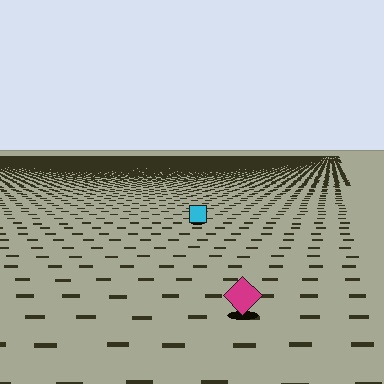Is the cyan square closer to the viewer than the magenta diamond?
No. The magenta diamond is closer — you can tell from the texture gradient: the ground texture is coarser near it.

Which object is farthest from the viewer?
The cyan square is farthest from the viewer. It appears smaller and the ground texture around it is denser.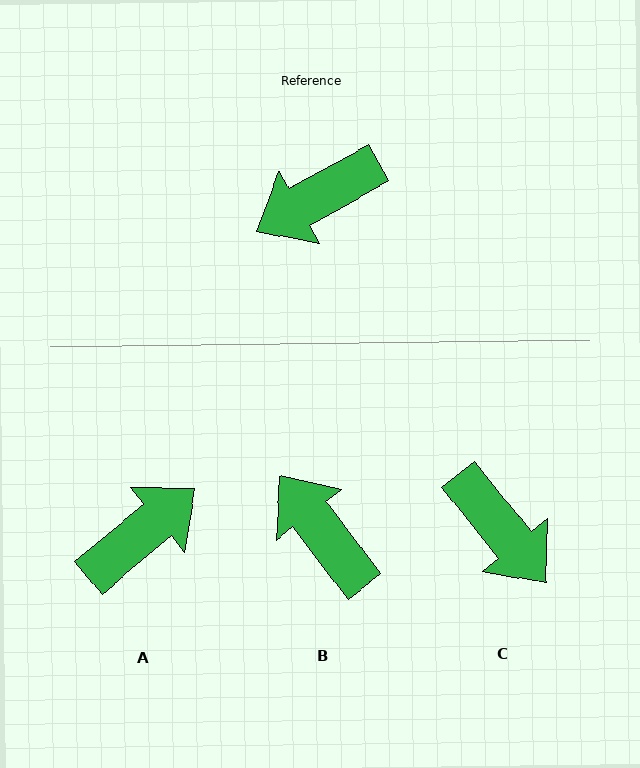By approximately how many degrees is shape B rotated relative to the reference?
Approximately 82 degrees clockwise.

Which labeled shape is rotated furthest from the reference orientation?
A, about 169 degrees away.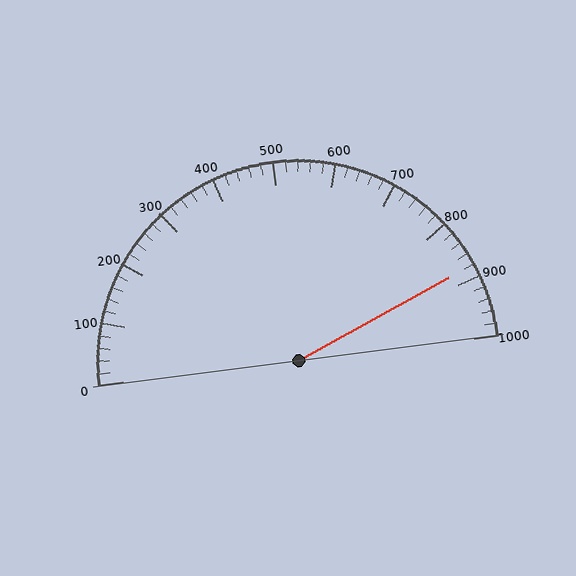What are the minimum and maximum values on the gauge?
The gauge ranges from 0 to 1000.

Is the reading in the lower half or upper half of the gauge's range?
The reading is in the upper half of the range (0 to 1000).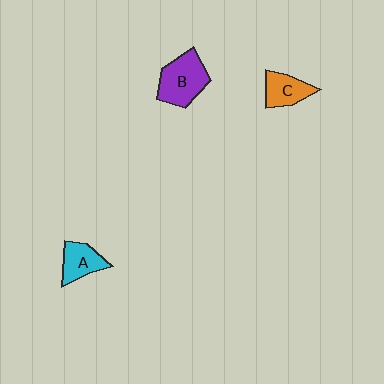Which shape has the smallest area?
Shape C (orange).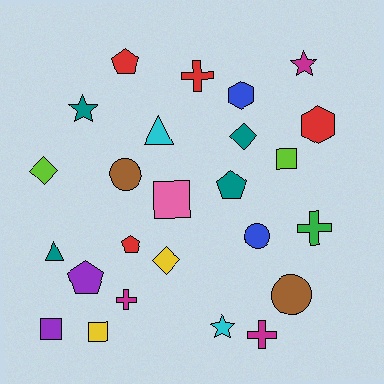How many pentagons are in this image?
There are 4 pentagons.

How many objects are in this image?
There are 25 objects.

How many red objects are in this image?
There are 4 red objects.